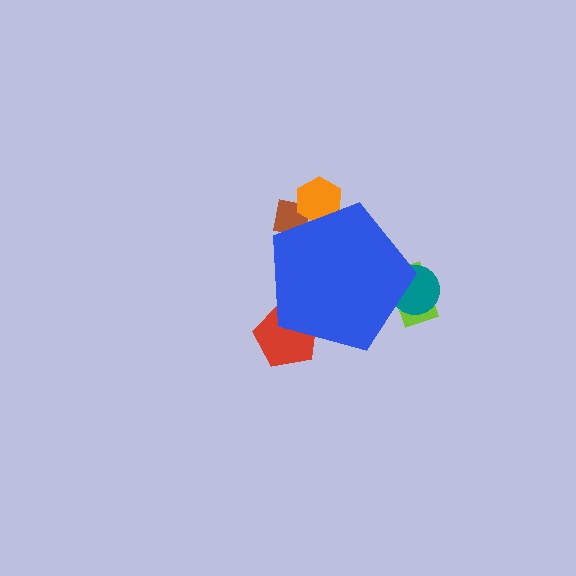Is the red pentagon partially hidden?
Yes, the red pentagon is partially hidden behind the blue pentagon.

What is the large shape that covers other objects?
A blue pentagon.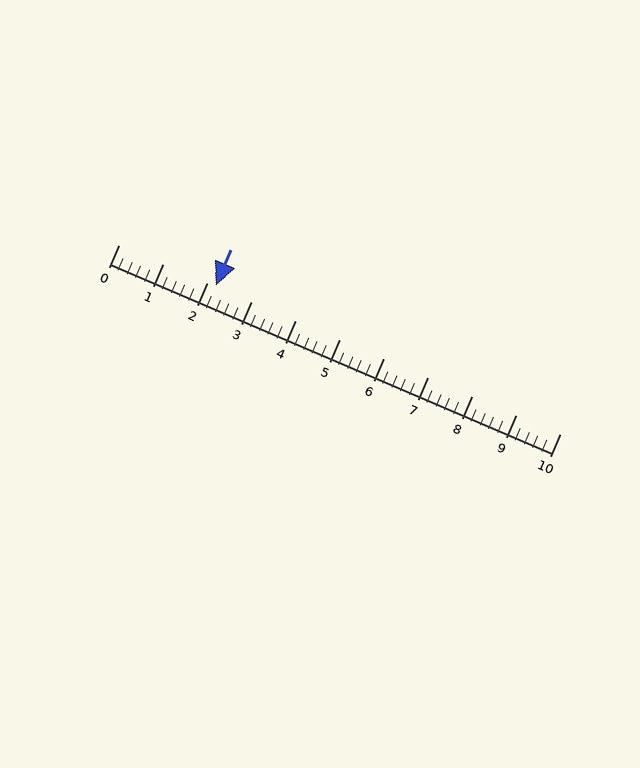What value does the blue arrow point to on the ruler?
The blue arrow points to approximately 2.2.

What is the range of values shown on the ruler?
The ruler shows values from 0 to 10.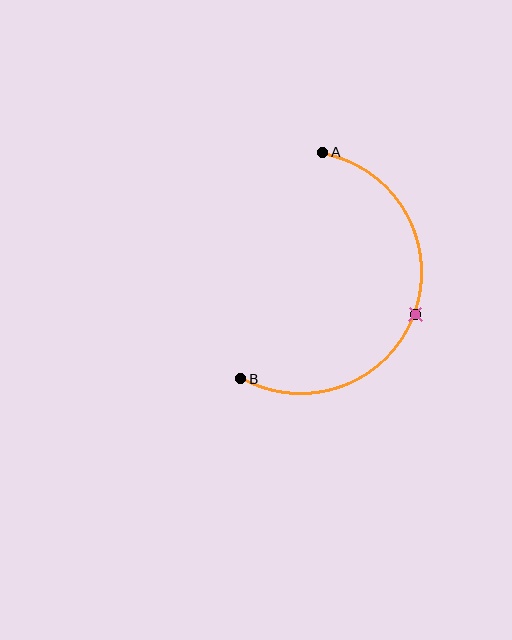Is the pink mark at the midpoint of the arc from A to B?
Yes. The pink mark lies on the arc at equal arc-length from both A and B — it is the arc midpoint.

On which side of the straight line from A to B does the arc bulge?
The arc bulges to the right of the straight line connecting A and B.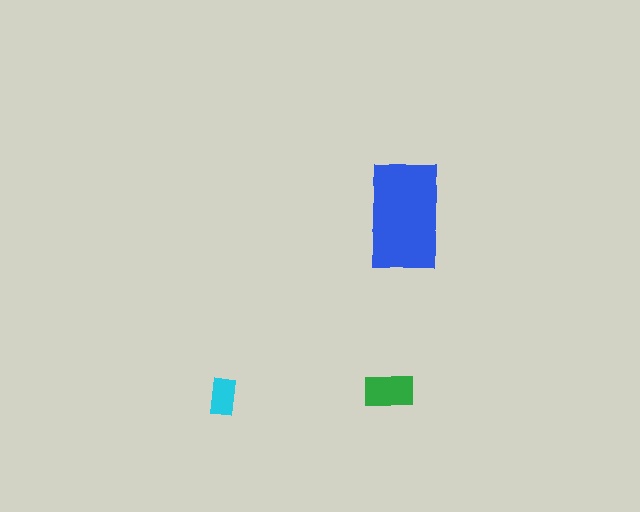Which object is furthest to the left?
The cyan rectangle is leftmost.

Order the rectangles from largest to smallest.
the blue one, the green one, the cyan one.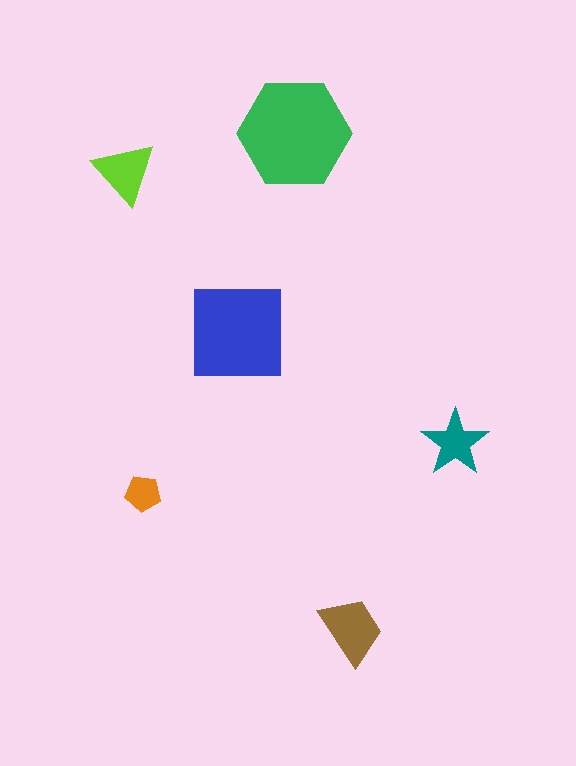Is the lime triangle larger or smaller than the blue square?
Smaller.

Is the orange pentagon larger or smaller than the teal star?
Smaller.